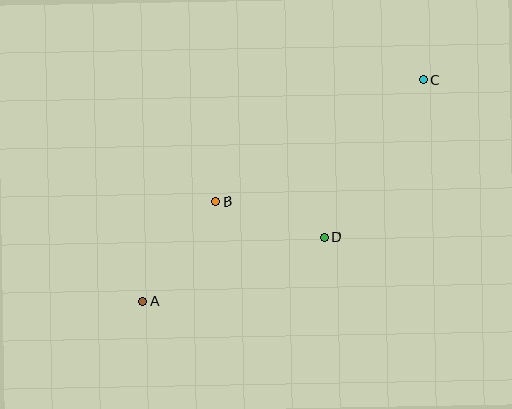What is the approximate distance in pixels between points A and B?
The distance between A and B is approximately 124 pixels.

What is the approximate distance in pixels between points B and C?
The distance between B and C is approximately 241 pixels.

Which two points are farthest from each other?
Points A and C are farthest from each other.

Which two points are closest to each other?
Points B and D are closest to each other.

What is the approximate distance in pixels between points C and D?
The distance between C and D is approximately 186 pixels.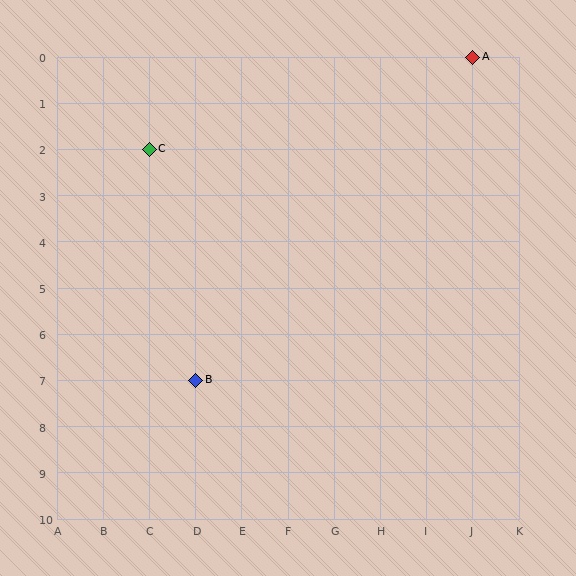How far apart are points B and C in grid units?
Points B and C are 1 column and 5 rows apart (about 5.1 grid units diagonally).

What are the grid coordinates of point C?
Point C is at grid coordinates (C, 2).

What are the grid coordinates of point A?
Point A is at grid coordinates (J, 0).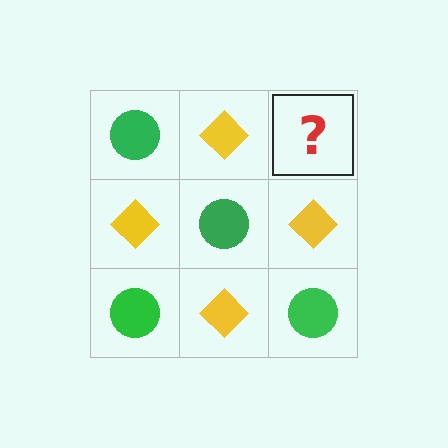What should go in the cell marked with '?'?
The missing cell should contain a green circle.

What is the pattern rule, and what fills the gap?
The rule is that it alternates green circle and yellow diamond in a checkerboard pattern. The gap should be filled with a green circle.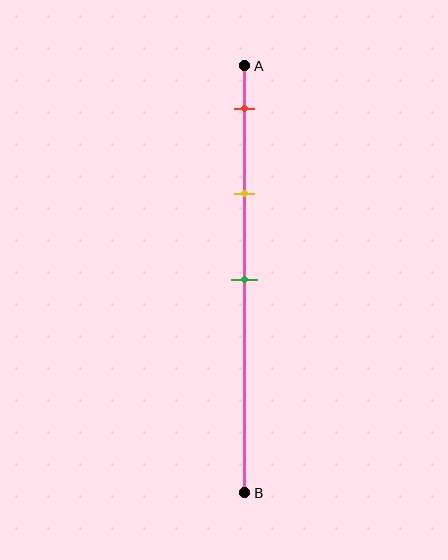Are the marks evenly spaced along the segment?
Yes, the marks are approximately evenly spaced.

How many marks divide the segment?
There are 3 marks dividing the segment.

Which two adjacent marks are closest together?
The red and yellow marks are the closest adjacent pair.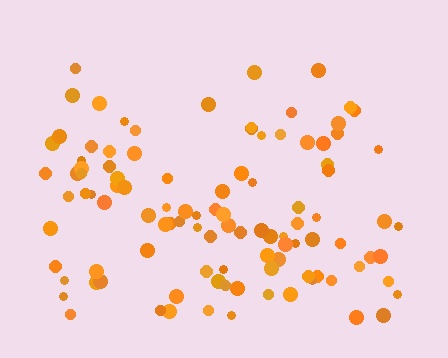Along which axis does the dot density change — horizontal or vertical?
Vertical.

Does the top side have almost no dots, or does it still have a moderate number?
Still a moderate number, just noticeably fewer than the bottom.